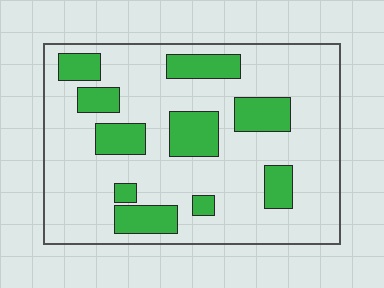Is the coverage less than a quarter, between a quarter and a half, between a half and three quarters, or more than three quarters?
Less than a quarter.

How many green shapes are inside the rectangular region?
10.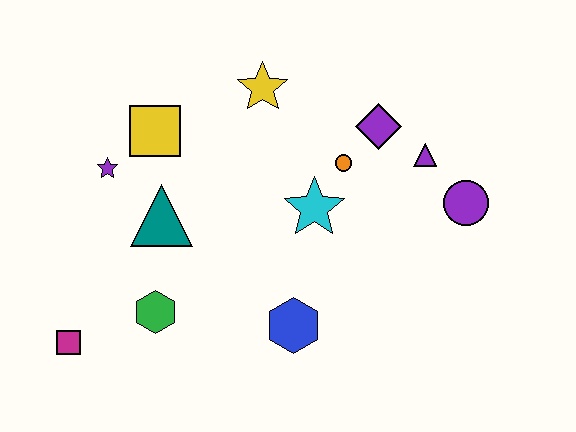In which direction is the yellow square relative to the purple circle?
The yellow square is to the left of the purple circle.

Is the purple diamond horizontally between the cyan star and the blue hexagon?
No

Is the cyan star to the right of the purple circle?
No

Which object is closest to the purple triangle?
The purple diamond is closest to the purple triangle.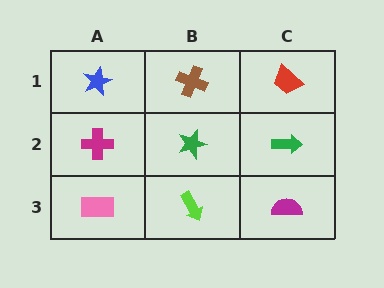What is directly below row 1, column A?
A magenta cross.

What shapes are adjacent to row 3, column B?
A green star (row 2, column B), a pink rectangle (row 3, column A), a magenta semicircle (row 3, column C).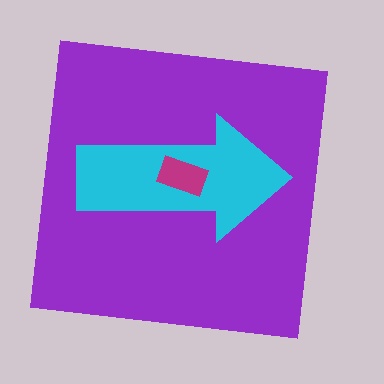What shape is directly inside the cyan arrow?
The magenta rectangle.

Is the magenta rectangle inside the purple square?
Yes.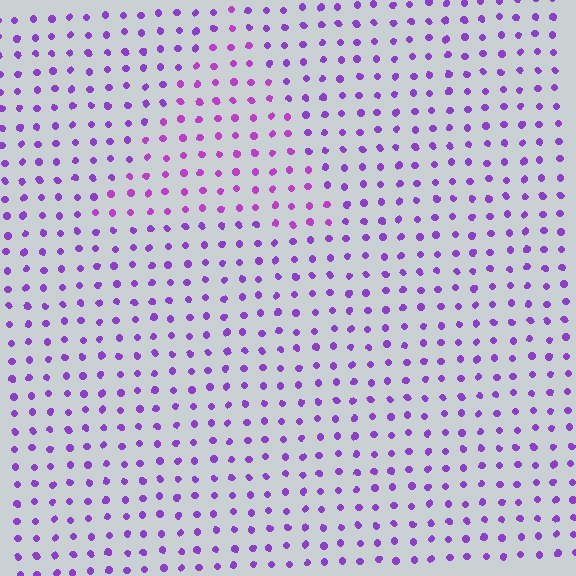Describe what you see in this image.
The image is filled with small purple elements in a uniform arrangement. A triangle-shaped region is visible where the elements are tinted to a slightly different hue, forming a subtle color boundary.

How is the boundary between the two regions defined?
The boundary is defined purely by a slight shift in hue (about 20 degrees). Spacing, size, and orientation are identical on both sides.